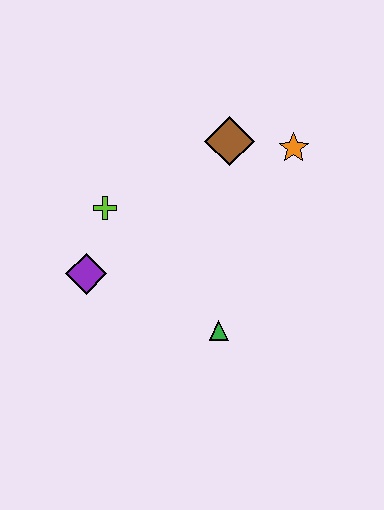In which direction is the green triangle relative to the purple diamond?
The green triangle is to the right of the purple diamond.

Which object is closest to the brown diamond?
The orange star is closest to the brown diamond.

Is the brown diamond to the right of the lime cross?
Yes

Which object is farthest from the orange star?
The purple diamond is farthest from the orange star.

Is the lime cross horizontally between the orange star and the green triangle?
No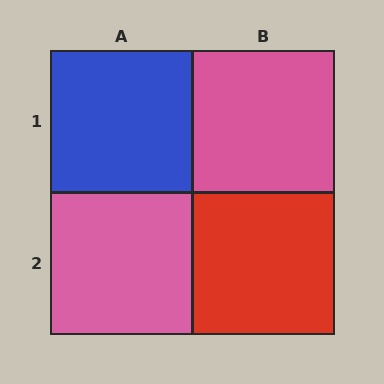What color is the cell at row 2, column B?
Red.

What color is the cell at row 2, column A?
Pink.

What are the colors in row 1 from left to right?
Blue, pink.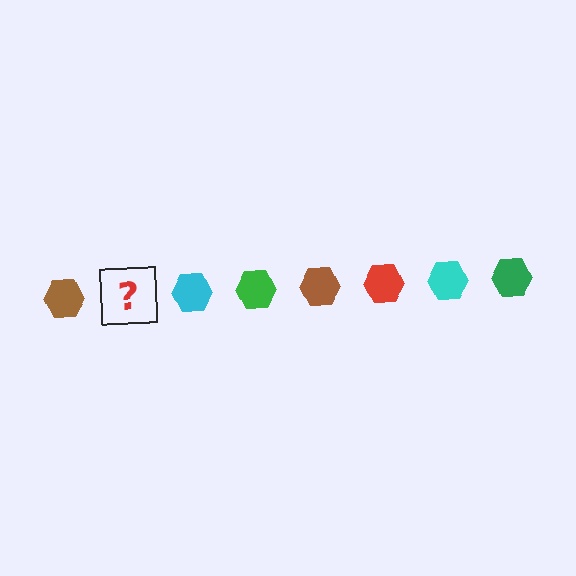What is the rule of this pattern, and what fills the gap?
The rule is that the pattern cycles through brown, red, cyan, green hexagons. The gap should be filled with a red hexagon.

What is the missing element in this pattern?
The missing element is a red hexagon.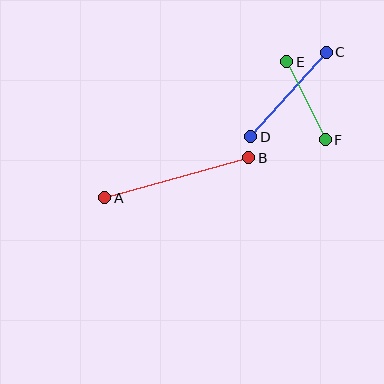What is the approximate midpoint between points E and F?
The midpoint is at approximately (306, 101) pixels.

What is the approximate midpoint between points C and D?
The midpoint is at approximately (289, 95) pixels.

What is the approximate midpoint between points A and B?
The midpoint is at approximately (177, 178) pixels.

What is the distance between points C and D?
The distance is approximately 114 pixels.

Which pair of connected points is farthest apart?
Points A and B are farthest apart.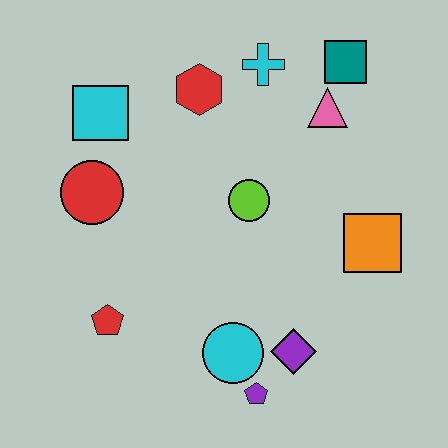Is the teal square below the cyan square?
No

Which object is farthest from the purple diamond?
The cyan square is farthest from the purple diamond.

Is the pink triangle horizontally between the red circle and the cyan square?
No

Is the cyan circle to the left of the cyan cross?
Yes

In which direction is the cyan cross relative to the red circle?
The cyan cross is to the right of the red circle.